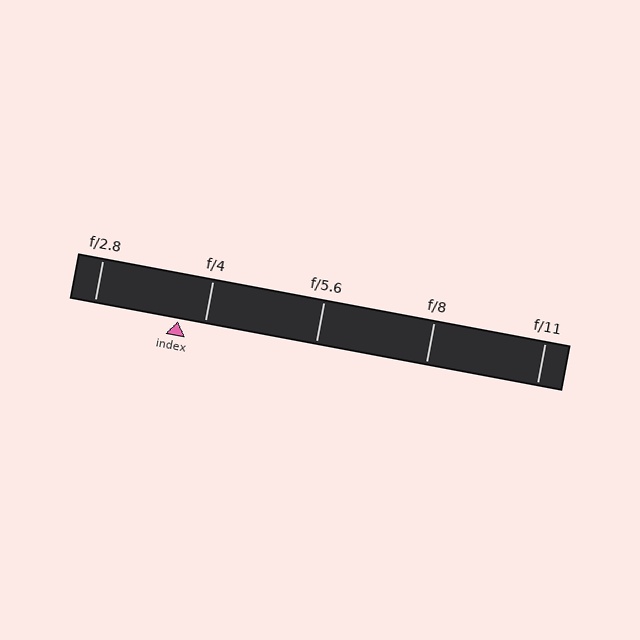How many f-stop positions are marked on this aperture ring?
There are 5 f-stop positions marked.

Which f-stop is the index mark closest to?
The index mark is closest to f/4.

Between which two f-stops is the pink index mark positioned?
The index mark is between f/2.8 and f/4.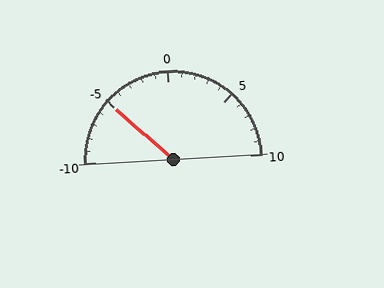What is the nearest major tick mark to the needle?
The nearest major tick mark is -5.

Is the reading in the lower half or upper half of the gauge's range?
The reading is in the lower half of the range (-10 to 10).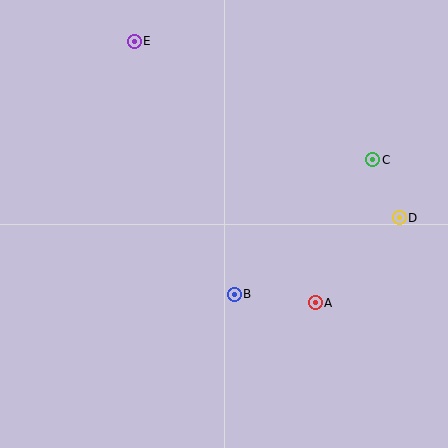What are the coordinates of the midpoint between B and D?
The midpoint between B and D is at (317, 256).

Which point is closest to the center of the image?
Point B at (234, 294) is closest to the center.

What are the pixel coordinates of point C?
Point C is at (373, 160).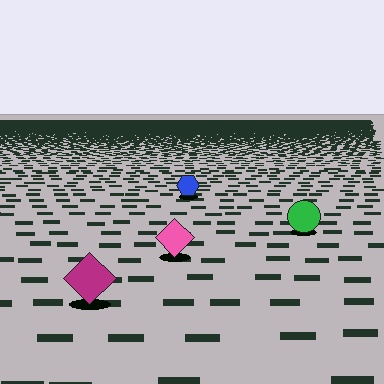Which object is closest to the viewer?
The magenta diamond is closest. The texture marks near it are larger and more spread out.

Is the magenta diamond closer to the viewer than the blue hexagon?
Yes. The magenta diamond is closer — you can tell from the texture gradient: the ground texture is coarser near it.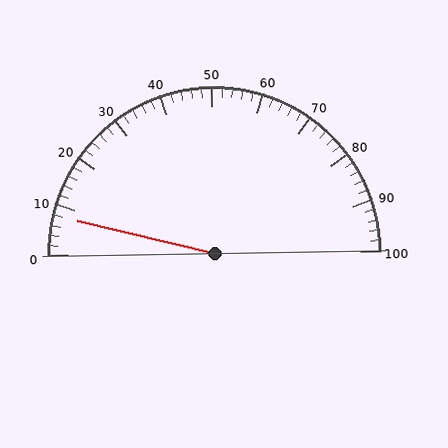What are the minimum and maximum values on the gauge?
The gauge ranges from 0 to 100.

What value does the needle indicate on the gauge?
The needle indicates approximately 8.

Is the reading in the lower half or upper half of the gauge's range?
The reading is in the lower half of the range (0 to 100).